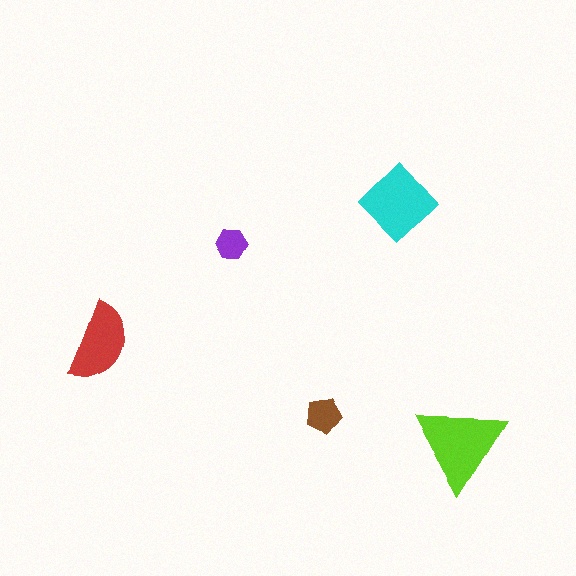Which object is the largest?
The lime triangle.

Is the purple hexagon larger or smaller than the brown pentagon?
Smaller.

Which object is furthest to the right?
The lime triangle is rightmost.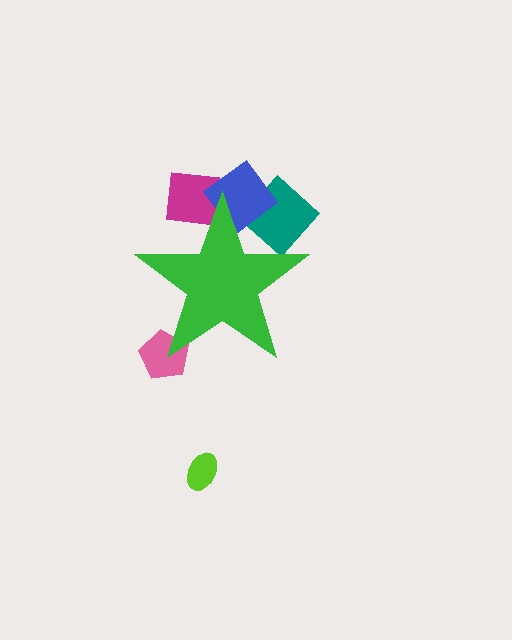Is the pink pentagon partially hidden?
Yes, the pink pentagon is partially hidden behind the green star.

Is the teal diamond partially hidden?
Yes, the teal diamond is partially hidden behind the green star.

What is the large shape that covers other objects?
A green star.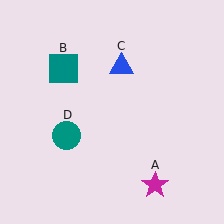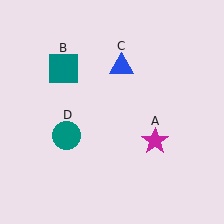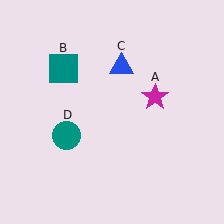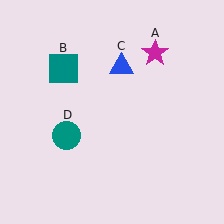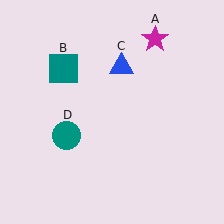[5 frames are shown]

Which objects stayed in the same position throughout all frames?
Teal square (object B) and blue triangle (object C) and teal circle (object D) remained stationary.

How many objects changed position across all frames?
1 object changed position: magenta star (object A).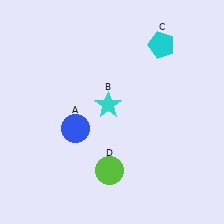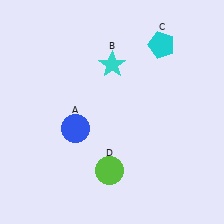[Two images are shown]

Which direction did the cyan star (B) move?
The cyan star (B) moved up.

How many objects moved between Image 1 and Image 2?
1 object moved between the two images.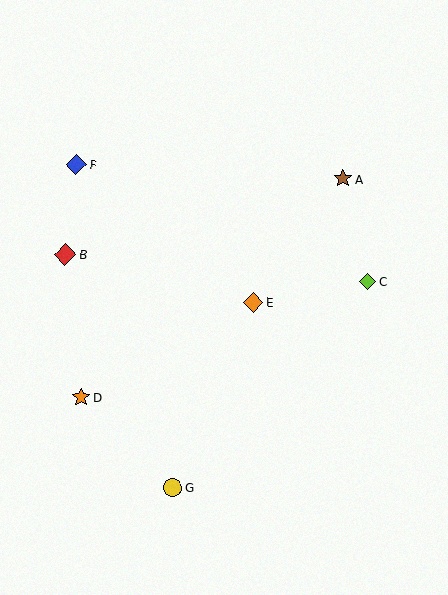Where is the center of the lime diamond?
The center of the lime diamond is at (368, 281).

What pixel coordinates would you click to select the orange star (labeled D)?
Click at (81, 397) to select the orange star D.